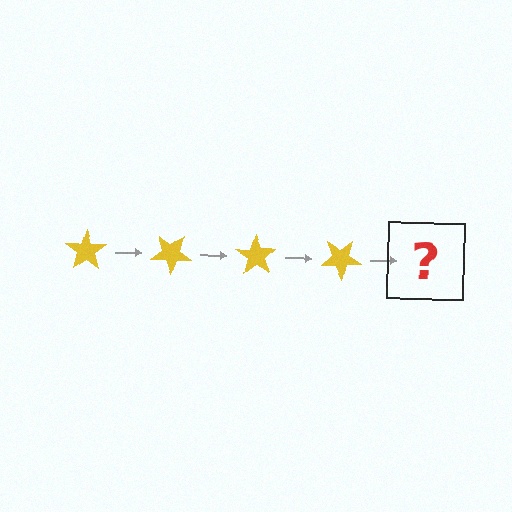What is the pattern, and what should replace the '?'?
The pattern is that the star rotates 35 degrees each step. The '?' should be a yellow star rotated 140 degrees.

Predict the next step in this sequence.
The next step is a yellow star rotated 140 degrees.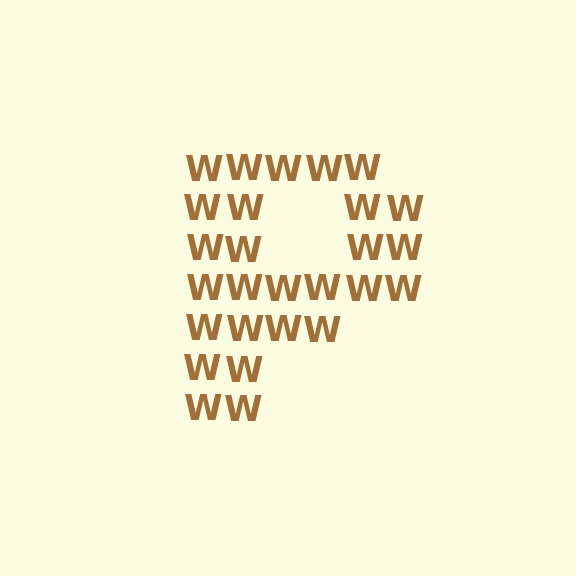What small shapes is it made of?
It is made of small letter W's.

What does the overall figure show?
The overall figure shows the letter P.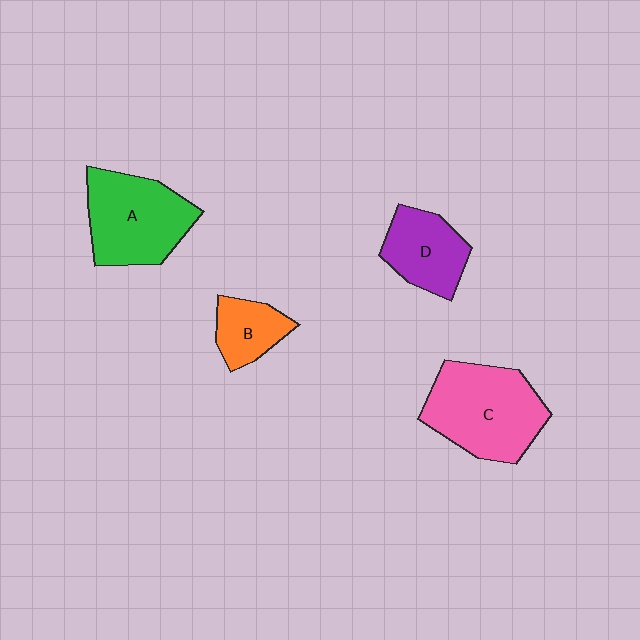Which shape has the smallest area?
Shape B (orange).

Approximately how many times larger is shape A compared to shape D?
Approximately 1.5 times.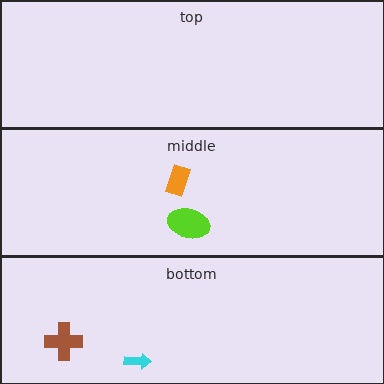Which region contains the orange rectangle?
The middle region.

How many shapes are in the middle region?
2.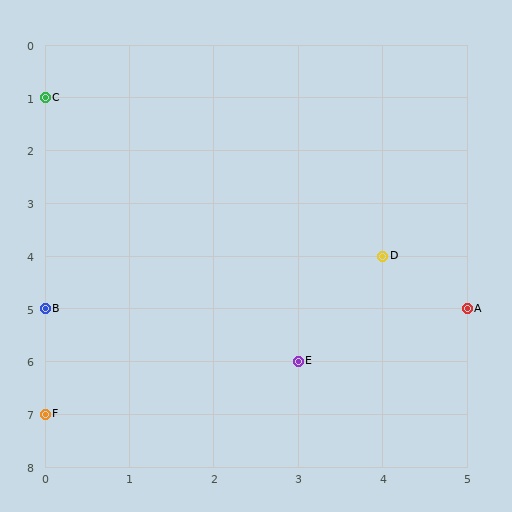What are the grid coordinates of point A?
Point A is at grid coordinates (5, 5).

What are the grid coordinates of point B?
Point B is at grid coordinates (0, 5).